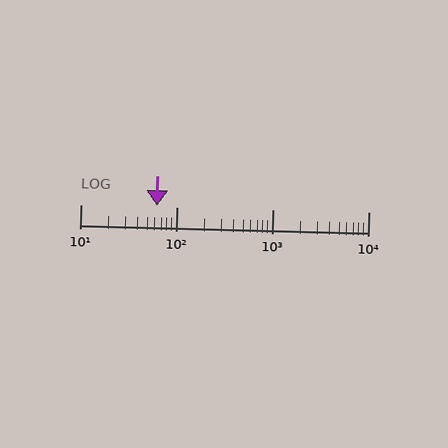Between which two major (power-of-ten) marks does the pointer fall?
The pointer is between 10 and 100.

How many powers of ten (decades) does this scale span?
The scale spans 3 decades, from 10 to 10000.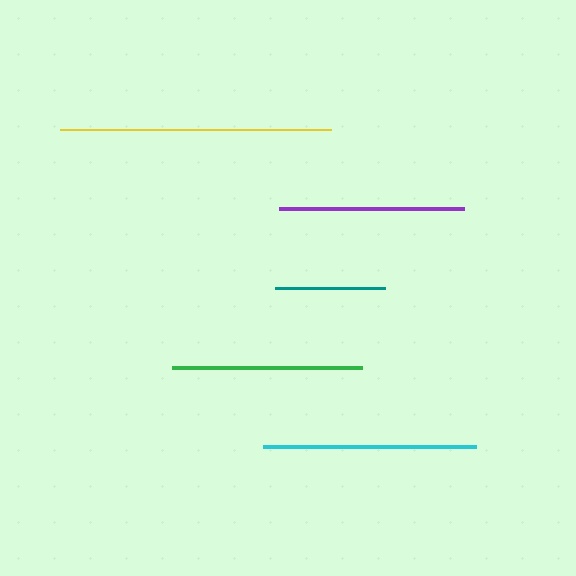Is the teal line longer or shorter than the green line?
The green line is longer than the teal line.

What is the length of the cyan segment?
The cyan segment is approximately 214 pixels long.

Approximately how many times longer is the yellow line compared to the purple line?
The yellow line is approximately 1.5 times the length of the purple line.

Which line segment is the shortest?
The teal line is the shortest at approximately 110 pixels.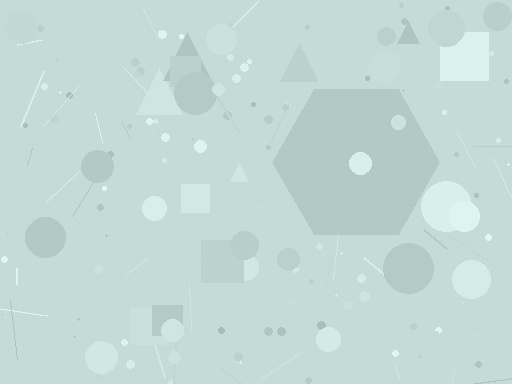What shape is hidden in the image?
A hexagon is hidden in the image.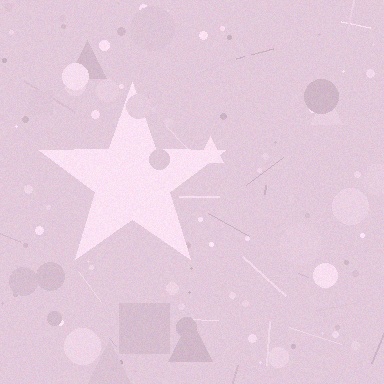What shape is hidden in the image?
A star is hidden in the image.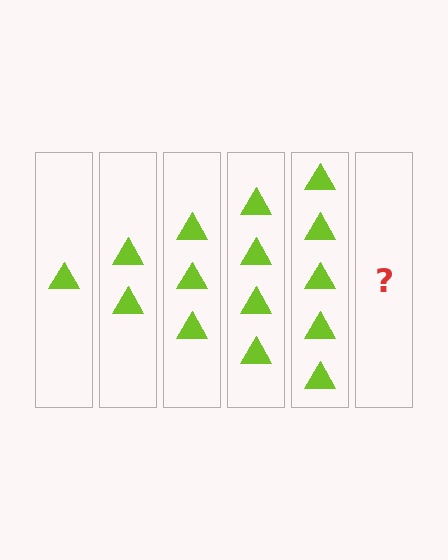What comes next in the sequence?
The next element should be 6 triangles.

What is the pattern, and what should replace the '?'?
The pattern is that each step adds one more triangle. The '?' should be 6 triangles.